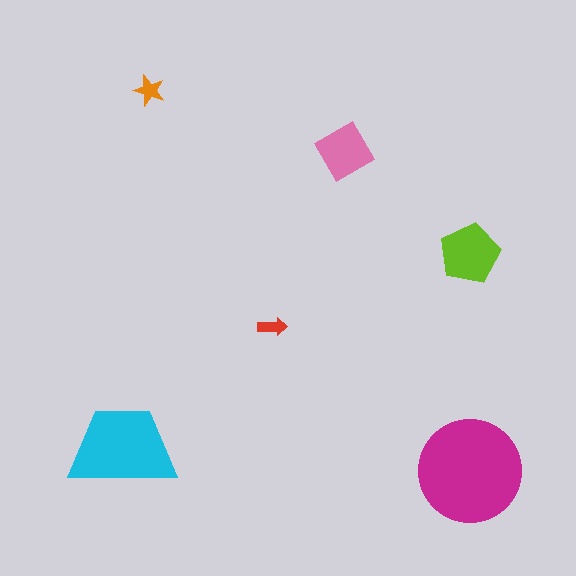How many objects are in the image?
There are 6 objects in the image.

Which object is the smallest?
The red arrow.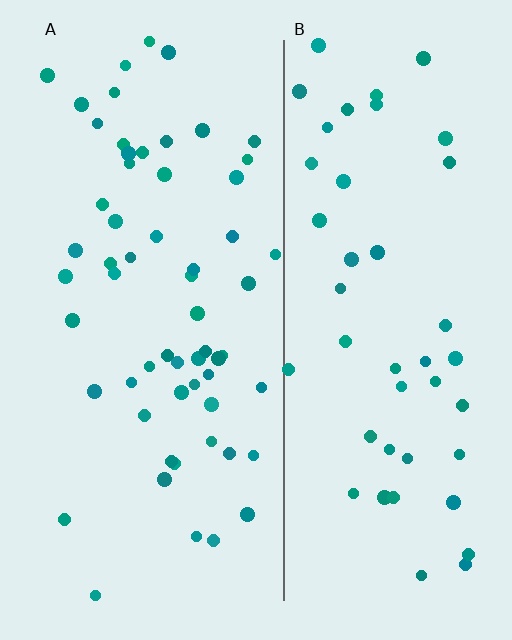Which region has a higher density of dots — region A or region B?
A (the left).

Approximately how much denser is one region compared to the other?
Approximately 1.3× — region A over region B.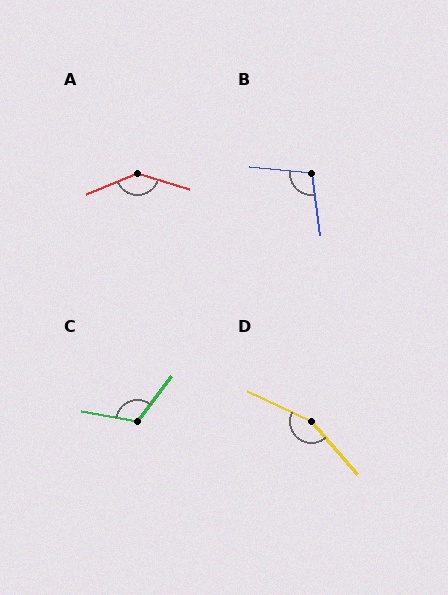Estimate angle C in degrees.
Approximately 117 degrees.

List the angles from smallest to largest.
B (103°), C (117°), A (140°), D (156°).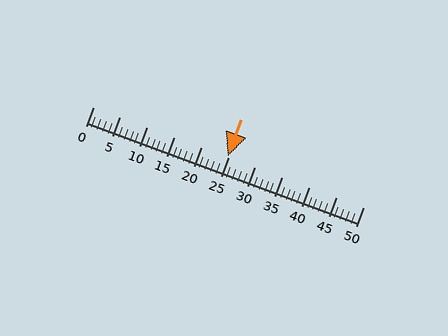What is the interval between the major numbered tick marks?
The major tick marks are spaced 5 units apart.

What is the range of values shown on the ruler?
The ruler shows values from 0 to 50.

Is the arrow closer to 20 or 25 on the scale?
The arrow is closer to 25.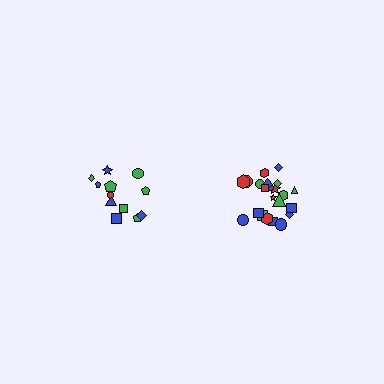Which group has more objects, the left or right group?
The right group.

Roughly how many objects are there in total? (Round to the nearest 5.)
Roughly 35 objects in total.